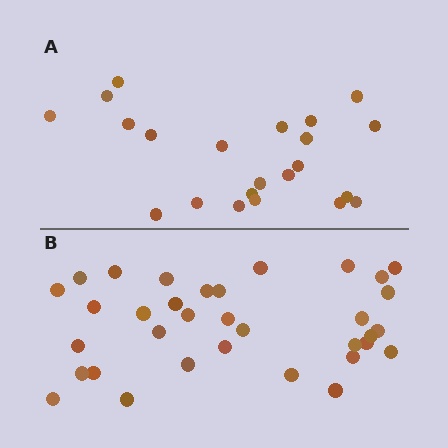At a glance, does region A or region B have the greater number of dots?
Region B (the bottom region) has more dots.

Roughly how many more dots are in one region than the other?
Region B has roughly 12 or so more dots than region A.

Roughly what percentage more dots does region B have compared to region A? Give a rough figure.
About 55% more.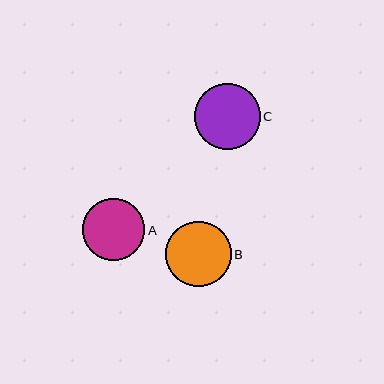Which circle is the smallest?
Circle A is the smallest with a size of approximately 62 pixels.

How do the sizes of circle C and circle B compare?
Circle C and circle B are approximately the same size.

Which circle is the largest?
Circle C is the largest with a size of approximately 66 pixels.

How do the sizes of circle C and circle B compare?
Circle C and circle B are approximately the same size.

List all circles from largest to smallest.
From largest to smallest: C, B, A.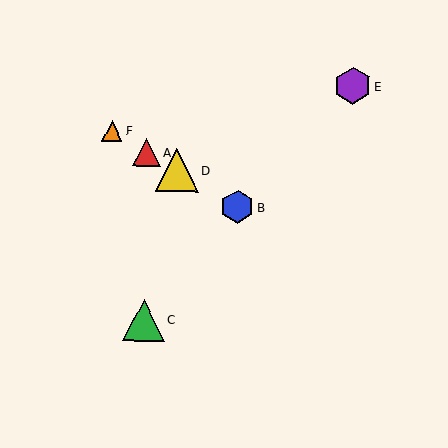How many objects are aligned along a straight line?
4 objects (A, B, D, F) are aligned along a straight line.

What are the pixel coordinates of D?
Object D is at (177, 170).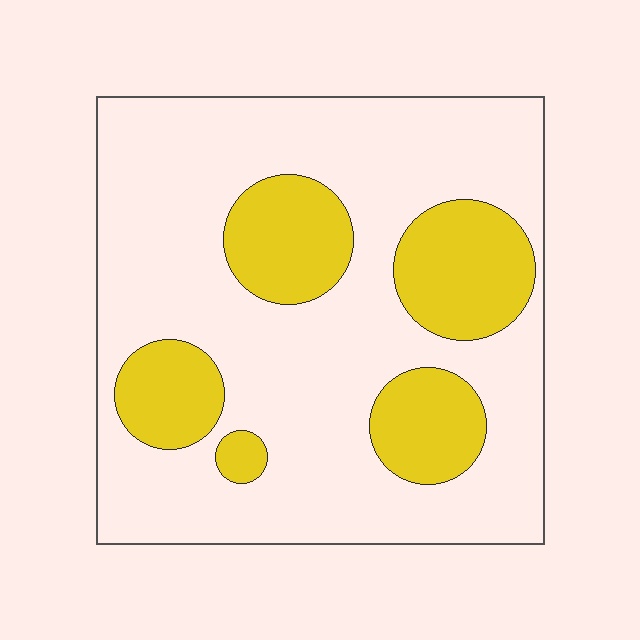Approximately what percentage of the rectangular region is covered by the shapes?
Approximately 25%.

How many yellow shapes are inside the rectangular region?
5.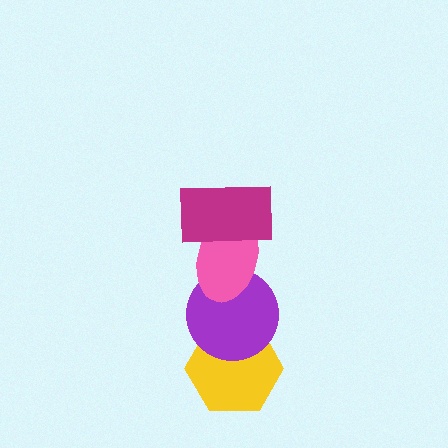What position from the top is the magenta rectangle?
The magenta rectangle is 1st from the top.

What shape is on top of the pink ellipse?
The magenta rectangle is on top of the pink ellipse.